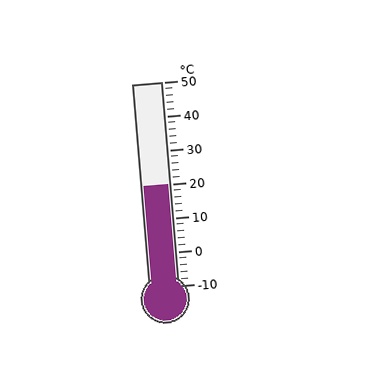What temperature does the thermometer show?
The thermometer shows approximately 20°C.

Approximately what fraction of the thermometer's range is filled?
The thermometer is filled to approximately 50% of its range.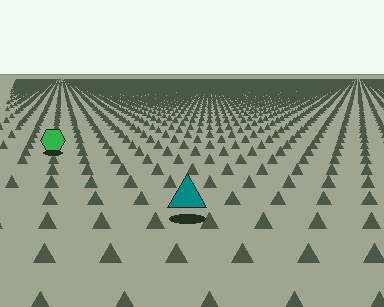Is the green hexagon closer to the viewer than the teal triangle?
No. The teal triangle is closer — you can tell from the texture gradient: the ground texture is coarser near it.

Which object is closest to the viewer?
The teal triangle is closest. The texture marks near it are larger and more spread out.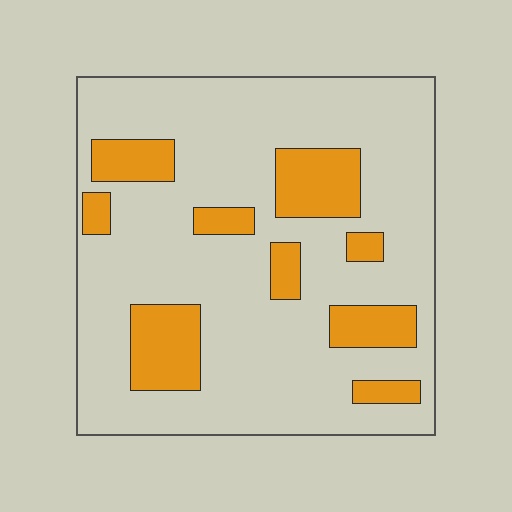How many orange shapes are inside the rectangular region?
9.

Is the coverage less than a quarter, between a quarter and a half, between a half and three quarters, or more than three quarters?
Less than a quarter.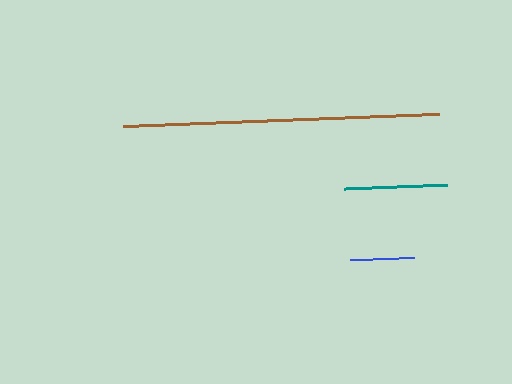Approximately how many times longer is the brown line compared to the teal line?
The brown line is approximately 3.1 times the length of the teal line.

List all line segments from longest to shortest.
From longest to shortest: brown, teal, blue.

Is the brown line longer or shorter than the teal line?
The brown line is longer than the teal line.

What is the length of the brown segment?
The brown segment is approximately 316 pixels long.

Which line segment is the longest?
The brown line is the longest at approximately 316 pixels.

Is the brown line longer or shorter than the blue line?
The brown line is longer than the blue line.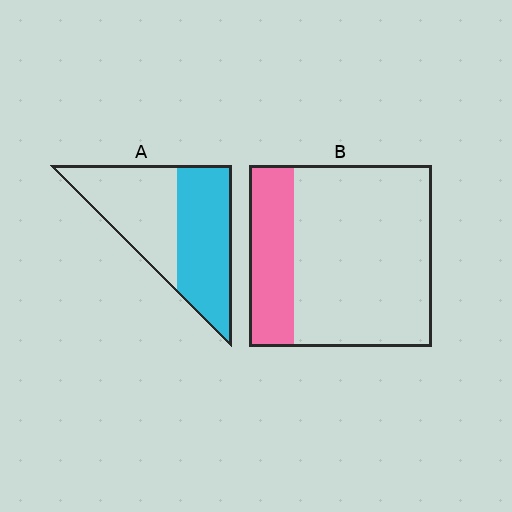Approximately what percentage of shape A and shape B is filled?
A is approximately 50% and B is approximately 25%.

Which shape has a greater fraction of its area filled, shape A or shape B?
Shape A.